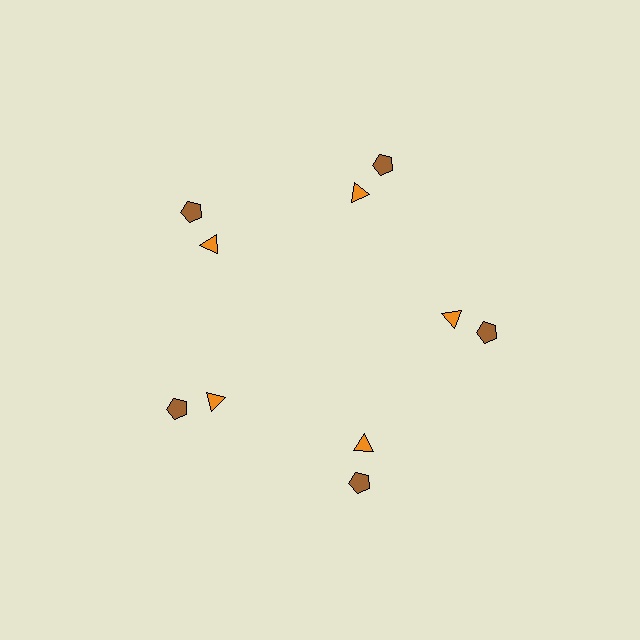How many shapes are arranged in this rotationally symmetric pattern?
There are 10 shapes, arranged in 5 groups of 2.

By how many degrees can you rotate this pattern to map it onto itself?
The pattern maps onto itself every 72 degrees of rotation.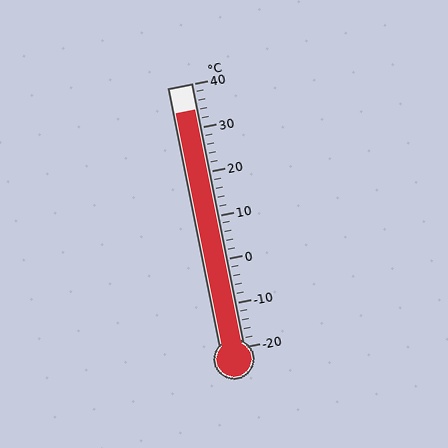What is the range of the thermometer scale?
The thermometer scale ranges from -20°C to 40°C.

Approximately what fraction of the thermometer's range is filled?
The thermometer is filled to approximately 90% of its range.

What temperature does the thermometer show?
The thermometer shows approximately 34°C.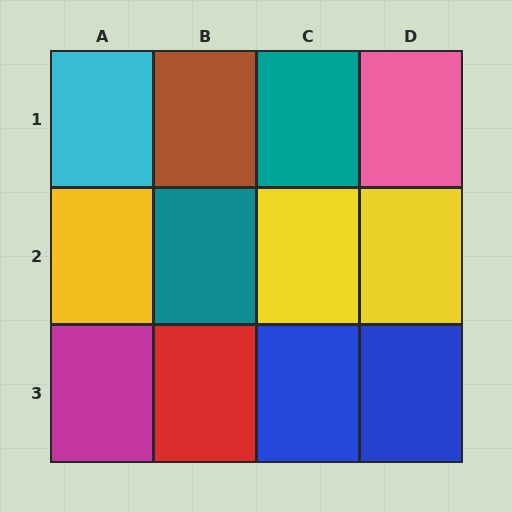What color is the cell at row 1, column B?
Brown.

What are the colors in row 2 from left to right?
Yellow, teal, yellow, yellow.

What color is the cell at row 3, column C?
Blue.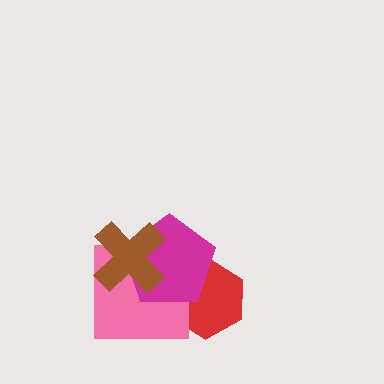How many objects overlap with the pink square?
3 objects overlap with the pink square.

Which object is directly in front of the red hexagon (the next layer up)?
The pink square is directly in front of the red hexagon.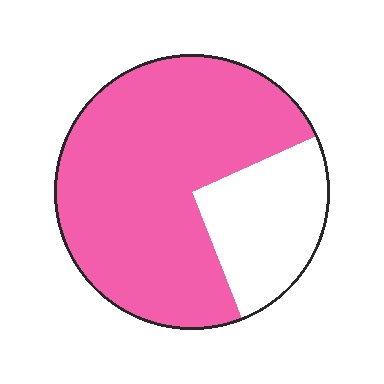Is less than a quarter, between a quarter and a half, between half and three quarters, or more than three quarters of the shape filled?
Between half and three quarters.